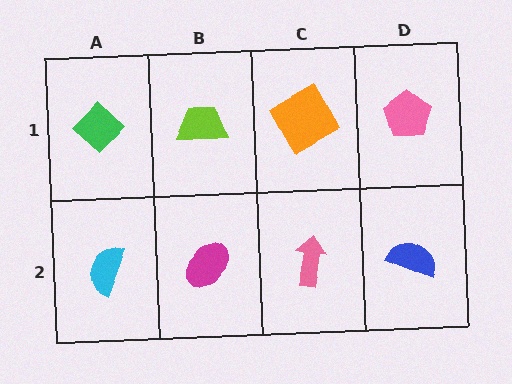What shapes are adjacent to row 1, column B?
A magenta ellipse (row 2, column B), a green diamond (row 1, column A), an orange square (row 1, column C).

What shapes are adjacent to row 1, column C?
A pink arrow (row 2, column C), a lime trapezoid (row 1, column B), a pink pentagon (row 1, column D).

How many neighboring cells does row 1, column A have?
2.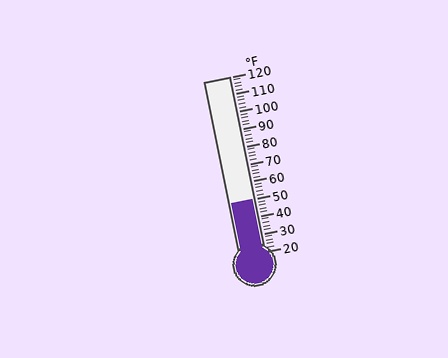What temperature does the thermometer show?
The thermometer shows approximately 50°F.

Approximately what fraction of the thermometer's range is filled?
The thermometer is filled to approximately 30% of its range.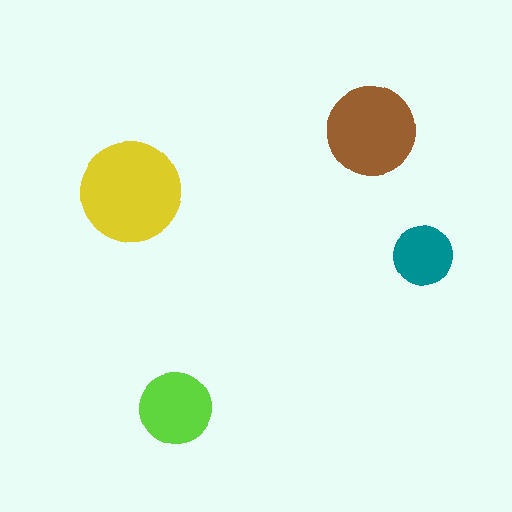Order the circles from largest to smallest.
the yellow one, the brown one, the lime one, the teal one.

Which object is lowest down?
The lime circle is bottommost.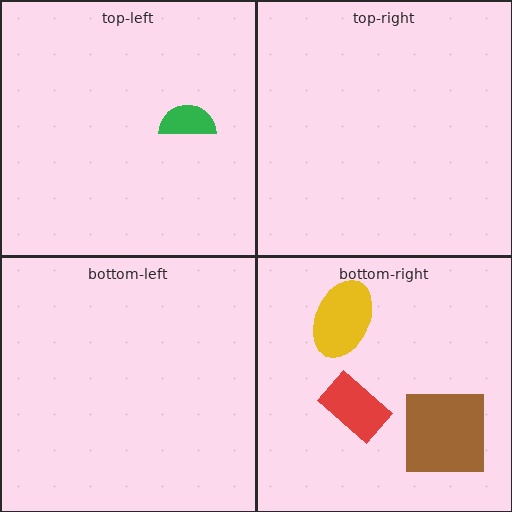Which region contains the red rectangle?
The bottom-right region.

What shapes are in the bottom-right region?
The red rectangle, the yellow ellipse, the brown square.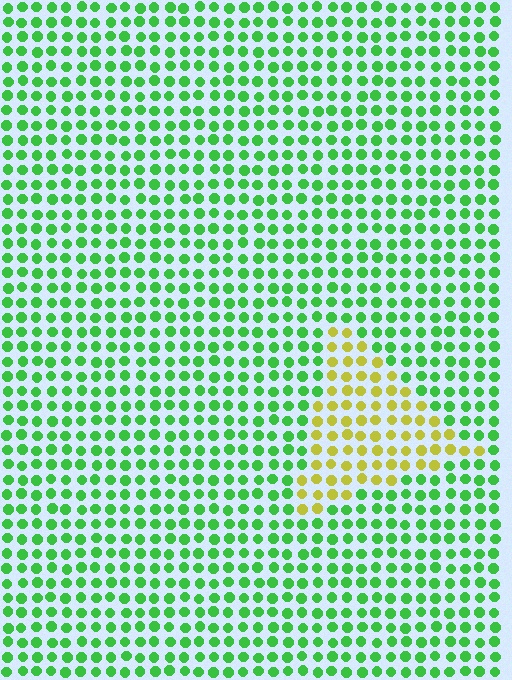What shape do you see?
I see a triangle.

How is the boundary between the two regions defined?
The boundary is defined purely by a slight shift in hue (about 60 degrees). Spacing, size, and orientation are identical on both sides.